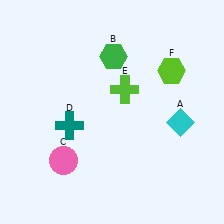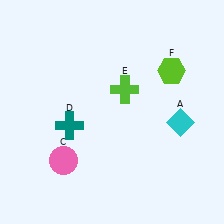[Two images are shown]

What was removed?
The green hexagon (B) was removed in Image 2.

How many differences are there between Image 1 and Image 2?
There is 1 difference between the two images.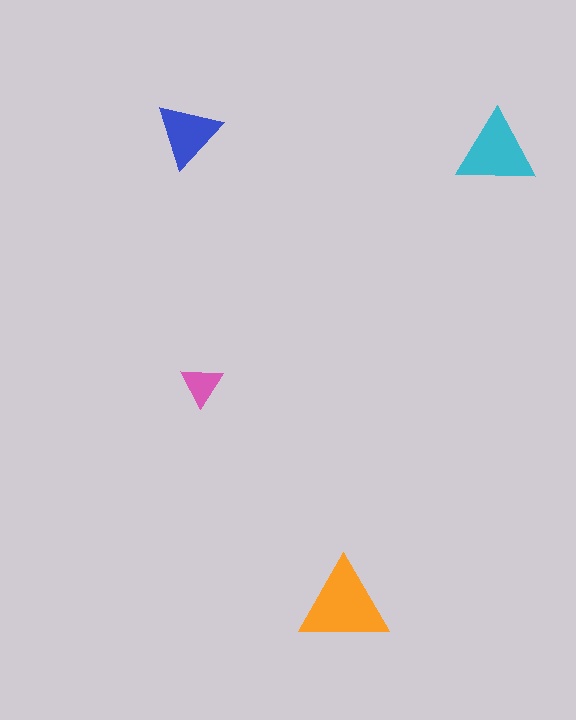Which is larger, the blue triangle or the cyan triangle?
The cyan one.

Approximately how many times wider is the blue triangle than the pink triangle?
About 1.5 times wider.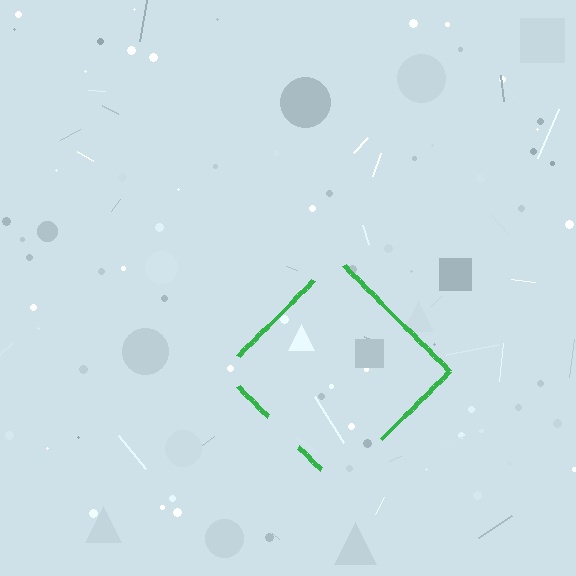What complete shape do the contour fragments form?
The contour fragments form a diamond.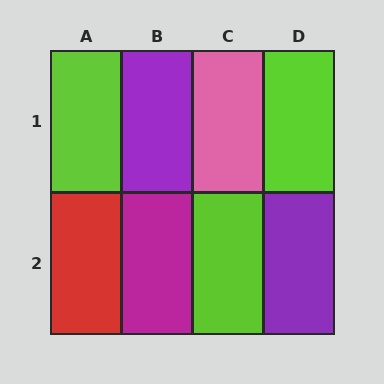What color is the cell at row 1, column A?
Lime.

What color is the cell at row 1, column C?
Pink.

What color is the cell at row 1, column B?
Purple.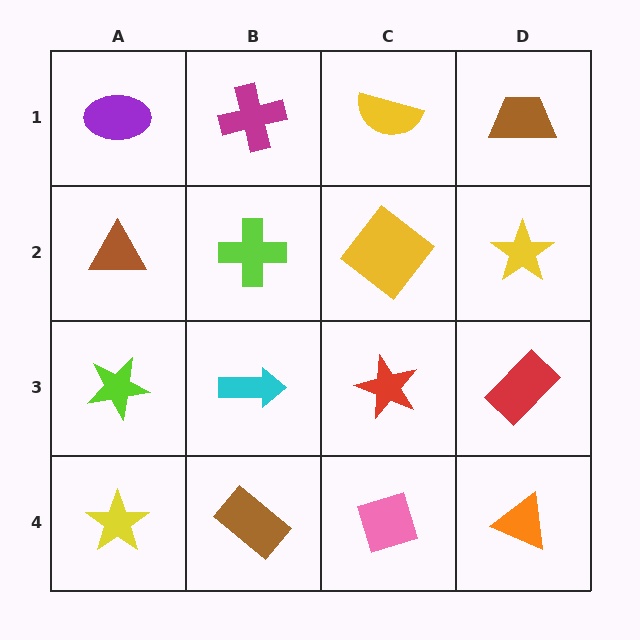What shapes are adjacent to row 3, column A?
A brown triangle (row 2, column A), a yellow star (row 4, column A), a cyan arrow (row 3, column B).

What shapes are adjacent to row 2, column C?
A yellow semicircle (row 1, column C), a red star (row 3, column C), a lime cross (row 2, column B), a yellow star (row 2, column D).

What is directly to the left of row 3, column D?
A red star.